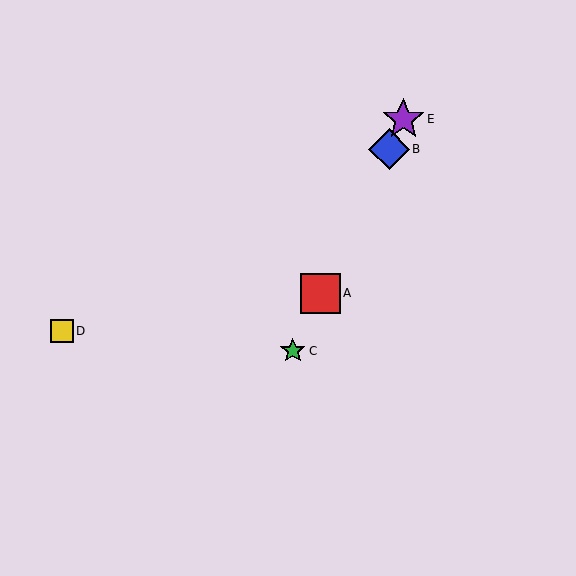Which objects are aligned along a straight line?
Objects A, B, C, E are aligned along a straight line.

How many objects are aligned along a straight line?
4 objects (A, B, C, E) are aligned along a straight line.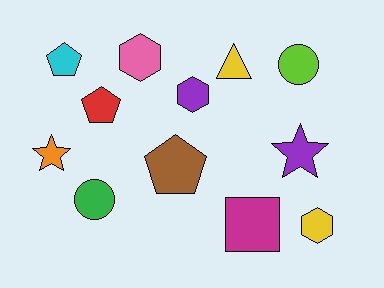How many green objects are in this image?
There is 1 green object.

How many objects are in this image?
There are 12 objects.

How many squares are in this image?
There is 1 square.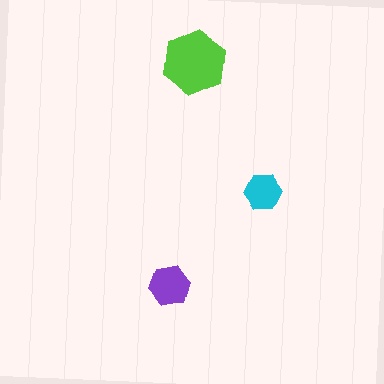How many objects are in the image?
There are 3 objects in the image.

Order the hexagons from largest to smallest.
the lime one, the purple one, the cyan one.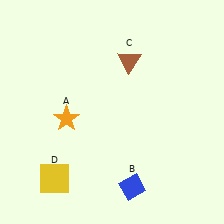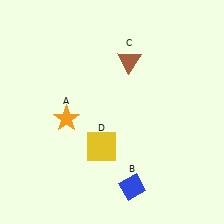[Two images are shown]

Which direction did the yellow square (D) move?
The yellow square (D) moved right.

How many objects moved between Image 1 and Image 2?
1 object moved between the two images.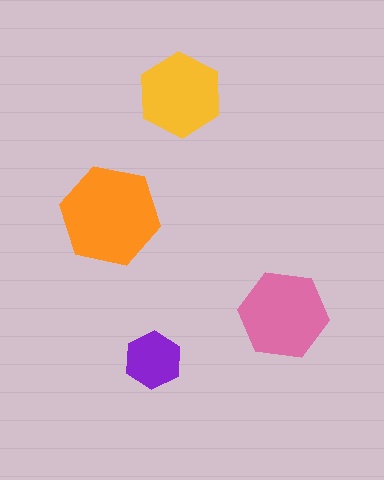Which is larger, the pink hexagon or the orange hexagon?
The orange one.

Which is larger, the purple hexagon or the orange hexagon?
The orange one.